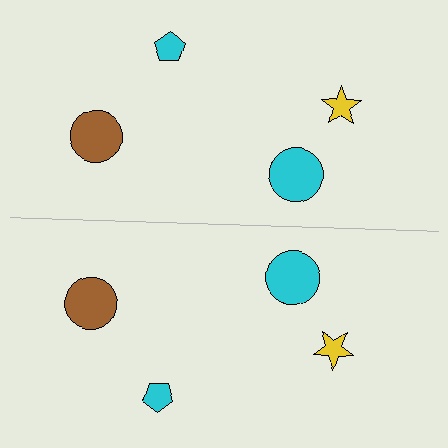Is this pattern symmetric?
Yes, this pattern has bilateral (reflection) symmetry.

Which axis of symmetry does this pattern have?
The pattern has a horizontal axis of symmetry running through the center of the image.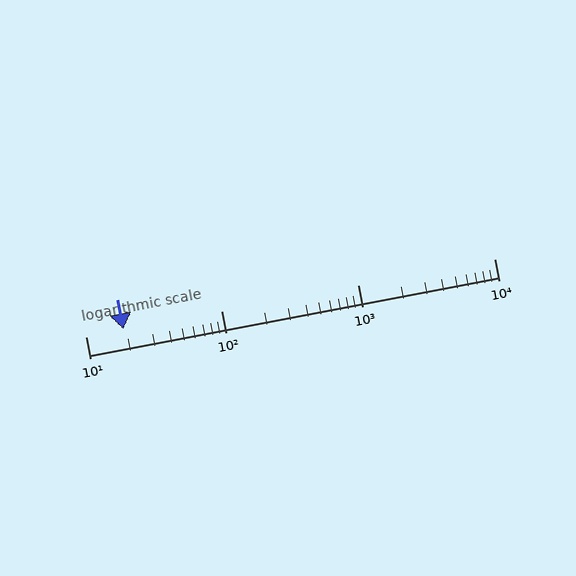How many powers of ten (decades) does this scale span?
The scale spans 3 decades, from 10 to 10000.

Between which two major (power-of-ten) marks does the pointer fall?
The pointer is between 10 and 100.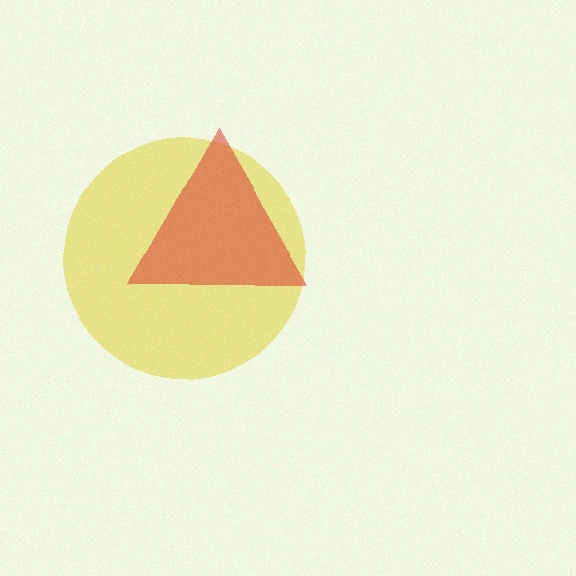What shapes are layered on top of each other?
The layered shapes are: a yellow circle, a red triangle.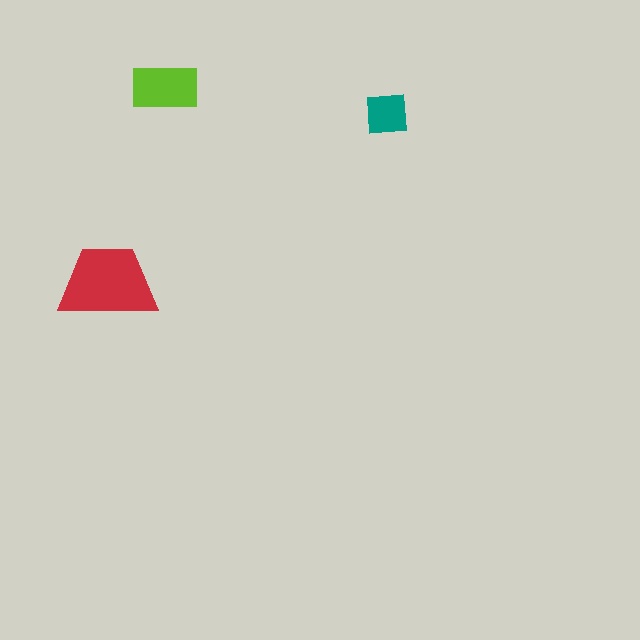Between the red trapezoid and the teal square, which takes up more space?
The red trapezoid.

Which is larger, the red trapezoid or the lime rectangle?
The red trapezoid.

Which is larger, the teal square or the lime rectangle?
The lime rectangle.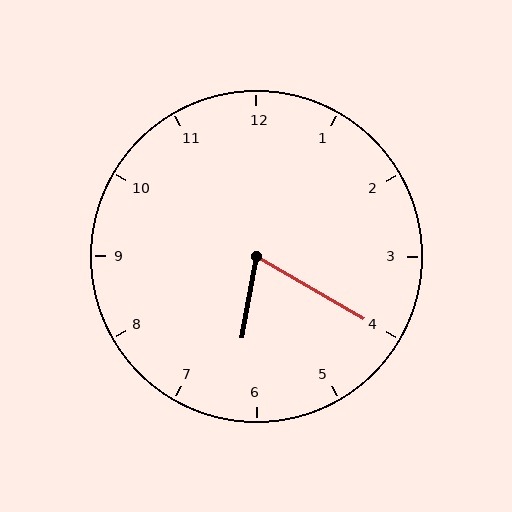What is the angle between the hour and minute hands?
Approximately 70 degrees.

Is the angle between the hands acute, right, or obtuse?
It is acute.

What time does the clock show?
6:20.